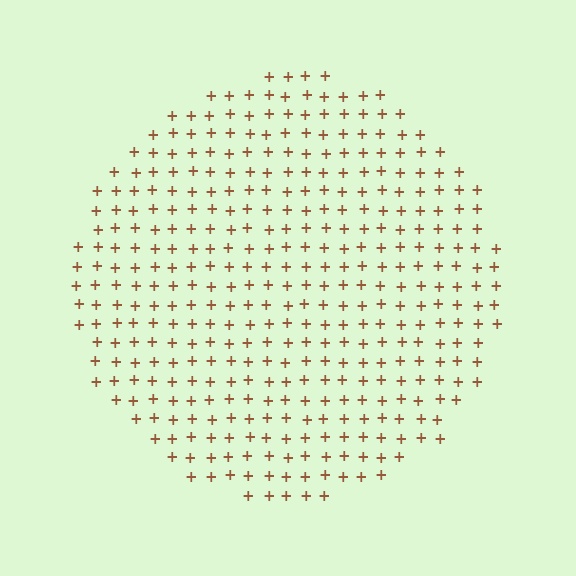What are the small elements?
The small elements are plus signs.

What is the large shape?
The large shape is a circle.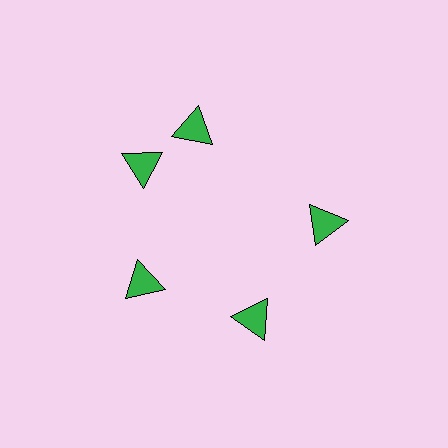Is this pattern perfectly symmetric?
No. The 5 green triangles are arranged in a ring, but one element near the 1 o'clock position is rotated out of alignment along the ring, breaking the 5-fold rotational symmetry.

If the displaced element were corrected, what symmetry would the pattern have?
It would have 5-fold rotational symmetry — the pattern would map onto itself every 72 degrees.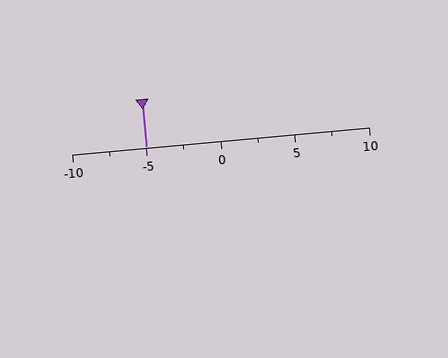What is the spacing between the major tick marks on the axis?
The major ticks are spaced 5 apart.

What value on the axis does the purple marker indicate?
The marker indicates approximately -5.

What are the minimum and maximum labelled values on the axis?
The axis runs from -10 to 10.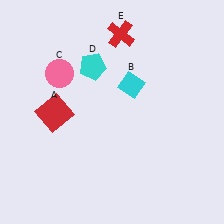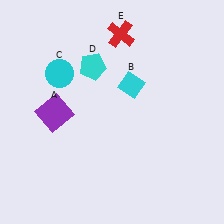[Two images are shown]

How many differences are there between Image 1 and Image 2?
There are 2 differences between the two images.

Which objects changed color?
A changed from red to purple. C changed from pink to cyan.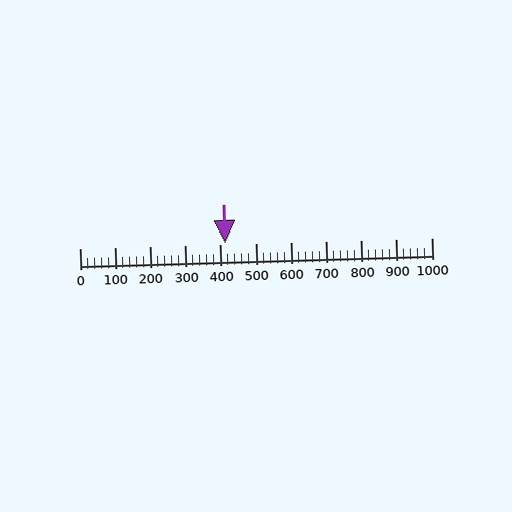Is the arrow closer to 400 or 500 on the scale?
The arrow is closer to 400.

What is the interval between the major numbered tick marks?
The major tick marks are spaced 100 units apart.